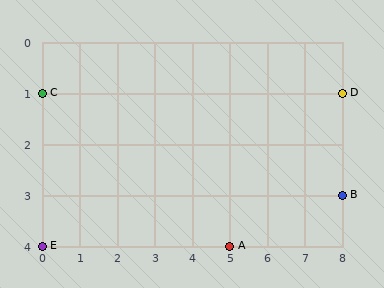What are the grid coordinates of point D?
Point D is at grid coordinates (8, 1).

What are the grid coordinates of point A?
Point A is at grid coordinates (5, 4).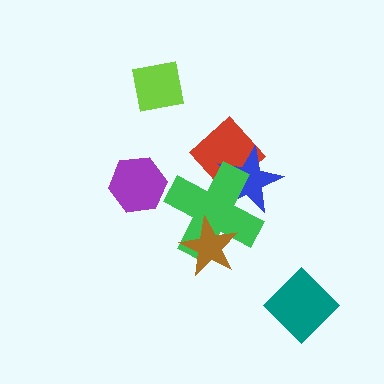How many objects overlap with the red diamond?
2 objects overlap with the red diamond.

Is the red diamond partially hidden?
Yes, it is partially covered by another shape.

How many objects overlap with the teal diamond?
0 objects overlap with the teal diamond.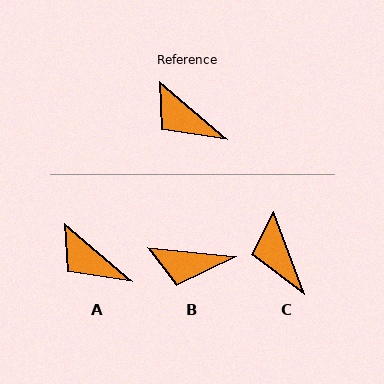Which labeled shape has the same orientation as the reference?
A.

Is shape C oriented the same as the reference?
No, it is off by about 29 degrees.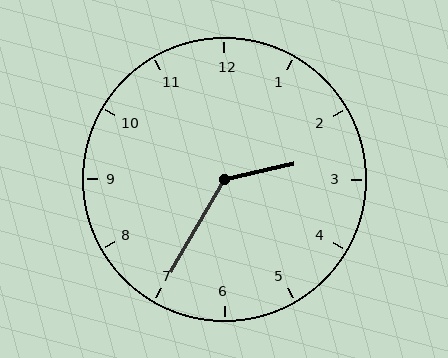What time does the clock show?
2:35.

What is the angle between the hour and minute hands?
Approximately 132 degrees.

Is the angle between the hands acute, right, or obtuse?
It is obtuse.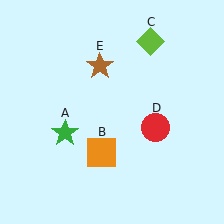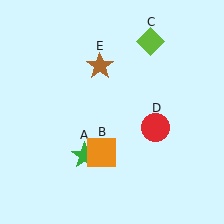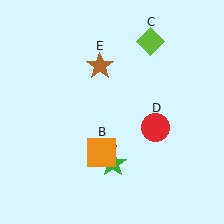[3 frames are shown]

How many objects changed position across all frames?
1 object changed position: green star (object A).